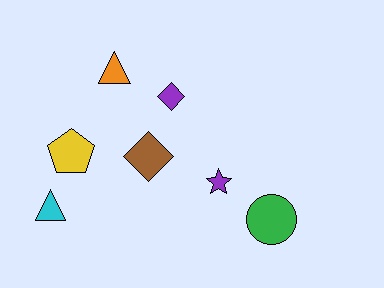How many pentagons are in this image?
There is 1 pentagon.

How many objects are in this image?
There are 7 objects.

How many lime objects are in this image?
There are no lime objects.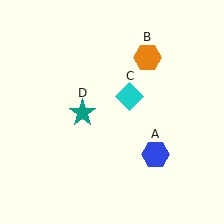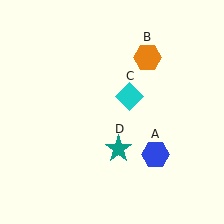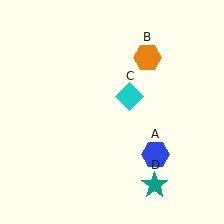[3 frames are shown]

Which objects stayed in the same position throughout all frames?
Blue hexagon (object A) and orange hexagon (object B) and cyan diamond (object C) remained stationary.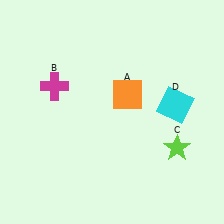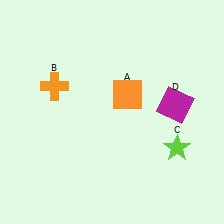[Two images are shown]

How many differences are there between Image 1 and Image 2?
There are 2 differences between the two images.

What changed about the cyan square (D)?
In Image 1, D is cyan. In Image 2, it changed to magenta.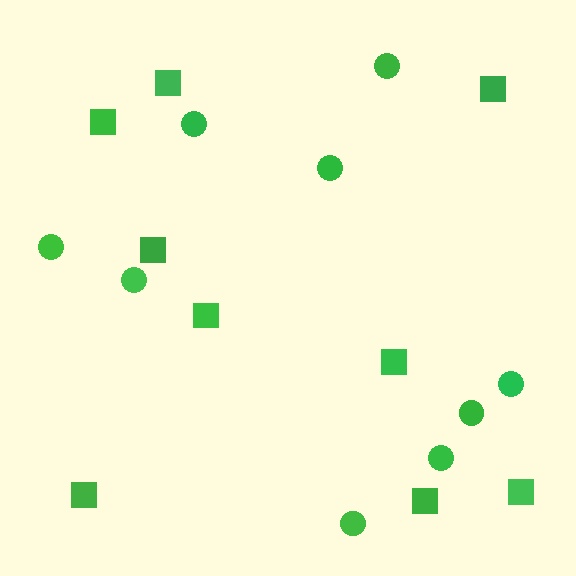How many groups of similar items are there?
There are 2 groups: one group of circles (9) and one group of squares (9).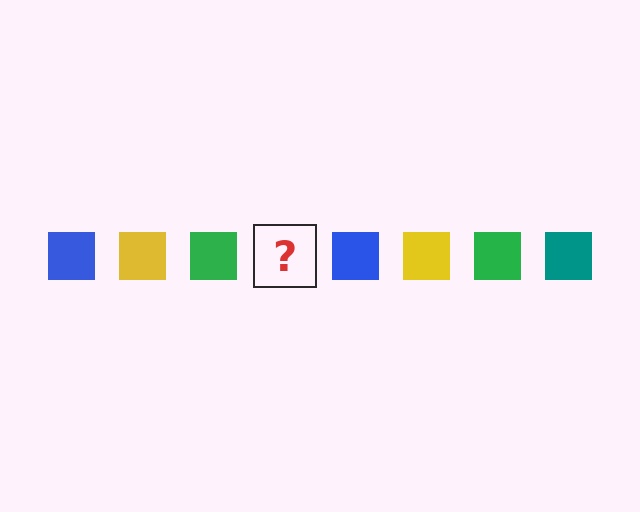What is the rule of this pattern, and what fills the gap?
The rule is that the pattern cycles through blue, yellow, green, teal squares. The gap should be filled with a teal square.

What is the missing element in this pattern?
The missing element is a teal square.